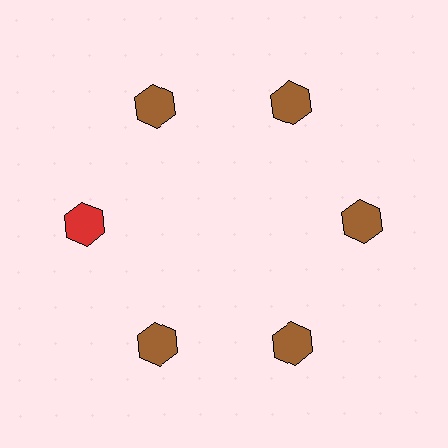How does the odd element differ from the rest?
It has a different color: red instead of brown.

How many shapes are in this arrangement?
There are 6 shapes arranged in a ring pattern.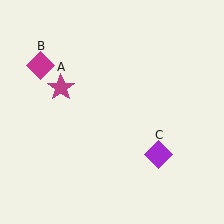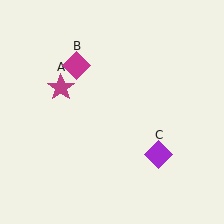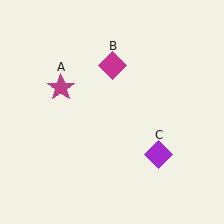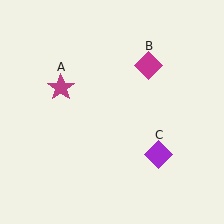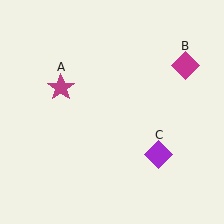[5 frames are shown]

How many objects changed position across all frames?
1 object changed position: magenta diamond (object B).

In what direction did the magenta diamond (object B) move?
The magenta diamond (object B) moved right.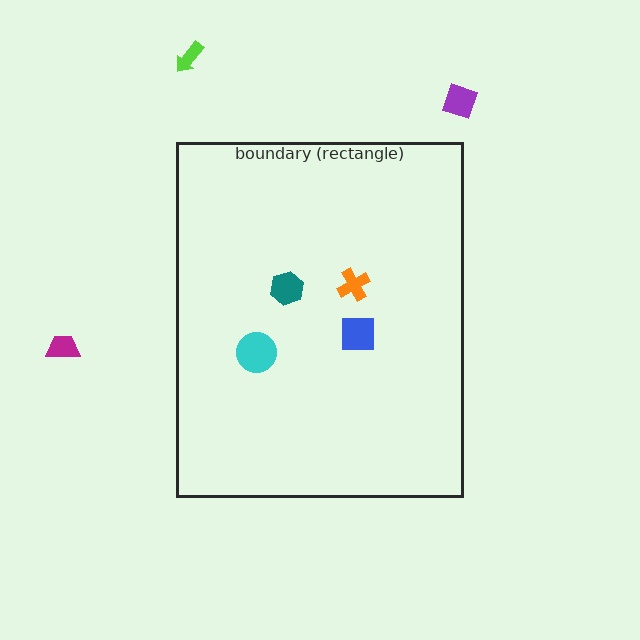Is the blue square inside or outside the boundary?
Inside.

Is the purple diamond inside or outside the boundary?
Outside.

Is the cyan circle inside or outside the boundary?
Inside.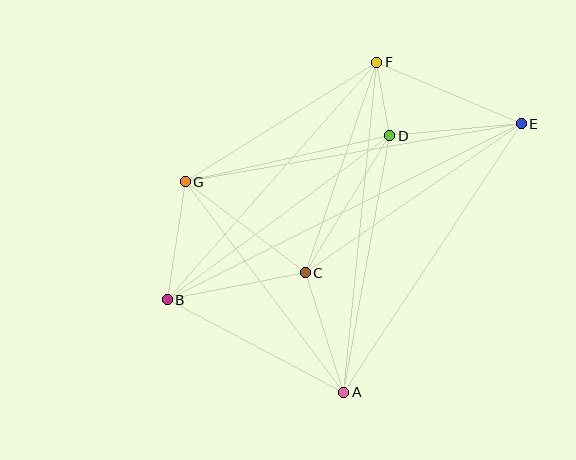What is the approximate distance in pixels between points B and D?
The distance between B and D is approximately 277 pixels.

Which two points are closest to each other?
Points D and F are closest to each other.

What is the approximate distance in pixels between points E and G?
The distance between E and G is approximately 341 pixels.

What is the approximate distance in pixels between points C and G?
The distance between C and G is approximately 150 pixels.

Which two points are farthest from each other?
Points B and E are farthest from each other.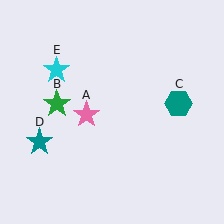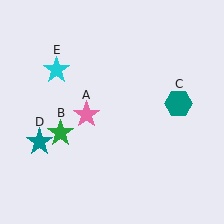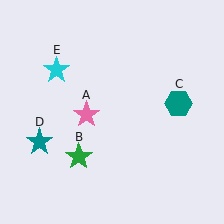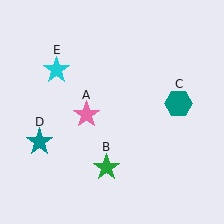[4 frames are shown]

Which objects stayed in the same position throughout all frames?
Pink star (object A) and teal hexagon (object C) and teal star (object D) and cyan star (object E) remained stationary.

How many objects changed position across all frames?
1 object changed position: green star (object B).